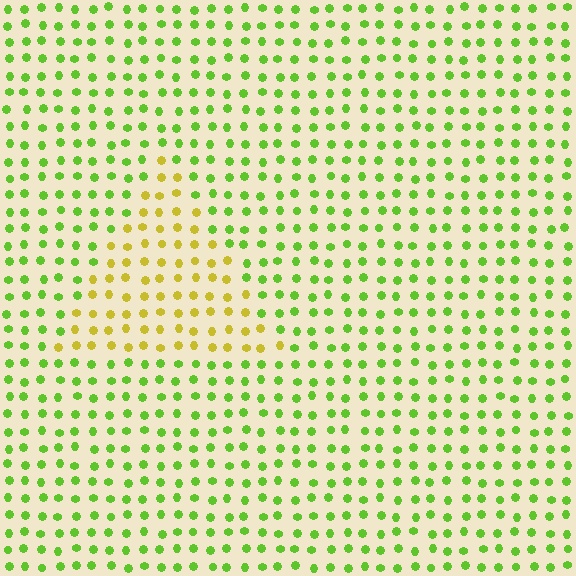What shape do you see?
I see a triangle.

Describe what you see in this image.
The image is filled with small lime elements in a uniform arrangement. A triangle-shaped region is visible where the elements are tinted to a slightly different hue, forming a subtle color boundary.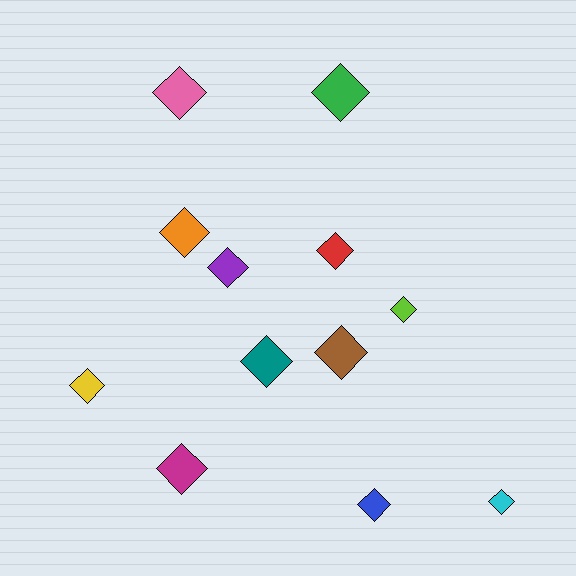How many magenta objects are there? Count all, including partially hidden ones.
There is 1 magenta object.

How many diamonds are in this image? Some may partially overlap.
There are 12 diamonds.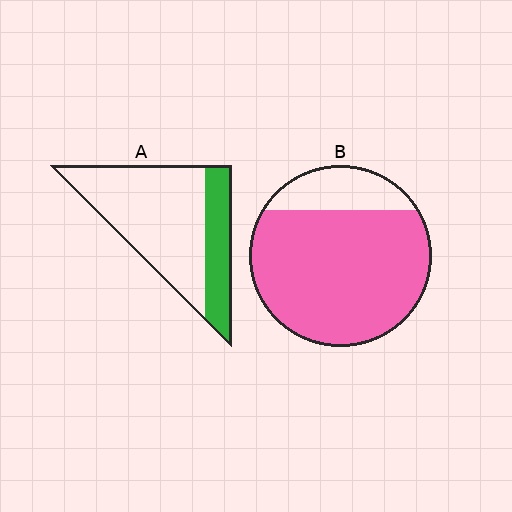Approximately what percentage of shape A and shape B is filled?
A is approximately 25% and B is approximately 80%.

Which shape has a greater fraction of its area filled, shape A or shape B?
Shape B.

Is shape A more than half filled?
No.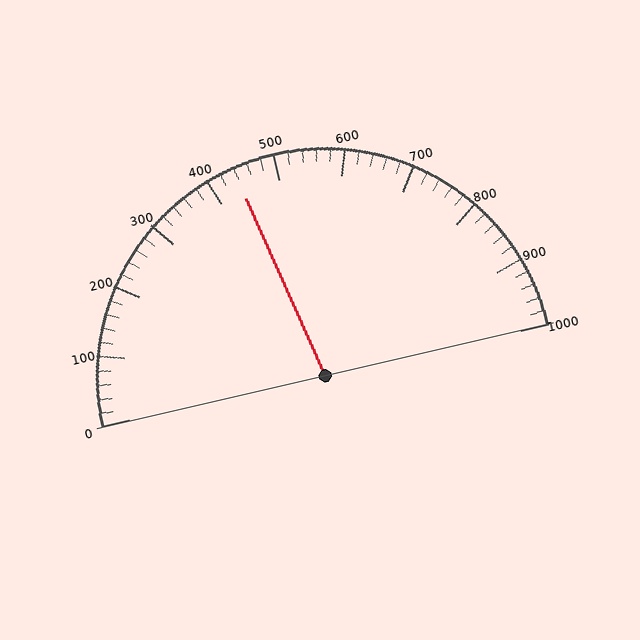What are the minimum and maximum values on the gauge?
The gauge ranges from 0 to 1000.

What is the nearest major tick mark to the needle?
The nearest major tick mark is 400.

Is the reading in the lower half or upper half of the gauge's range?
The reading is in the lower half of the range (0 to 1000).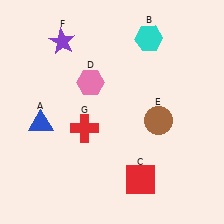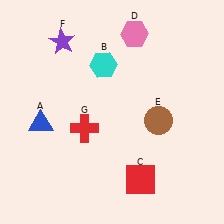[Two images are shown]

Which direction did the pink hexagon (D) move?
The pink hexagon (D) moved up.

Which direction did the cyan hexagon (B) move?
The cyan hexagon (B) moved left.